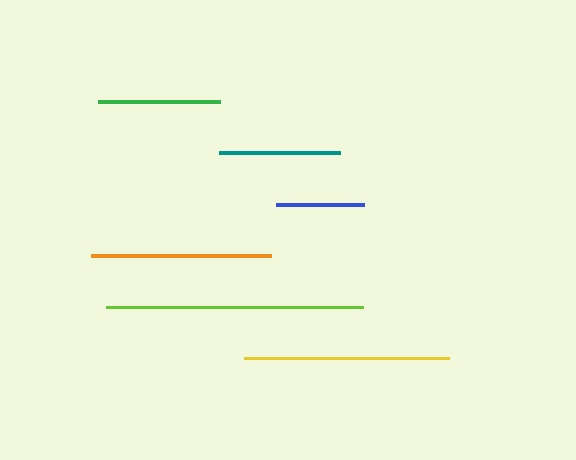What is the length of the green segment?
The green segment is approximately 122 pixels long.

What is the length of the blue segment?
The blue segment is approximately 88 pixels long.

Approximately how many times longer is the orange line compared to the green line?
The orange line is approximately 1.5 times the length of the green line.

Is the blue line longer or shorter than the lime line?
The lime line is longer than the blue line.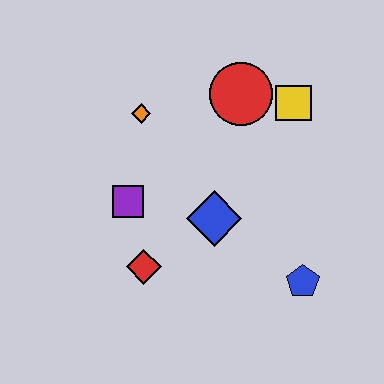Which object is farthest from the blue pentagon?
The orange diamond is farthest from the blue pentagon.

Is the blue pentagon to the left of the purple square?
No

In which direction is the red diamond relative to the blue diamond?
The red diamond is to the left of the blue diamond.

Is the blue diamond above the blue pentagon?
Yes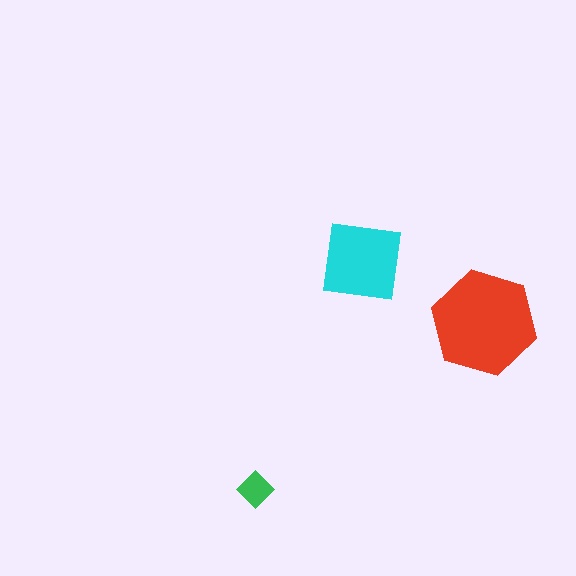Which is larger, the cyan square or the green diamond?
The cyan square.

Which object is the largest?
The red hexagon.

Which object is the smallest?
The green diamond.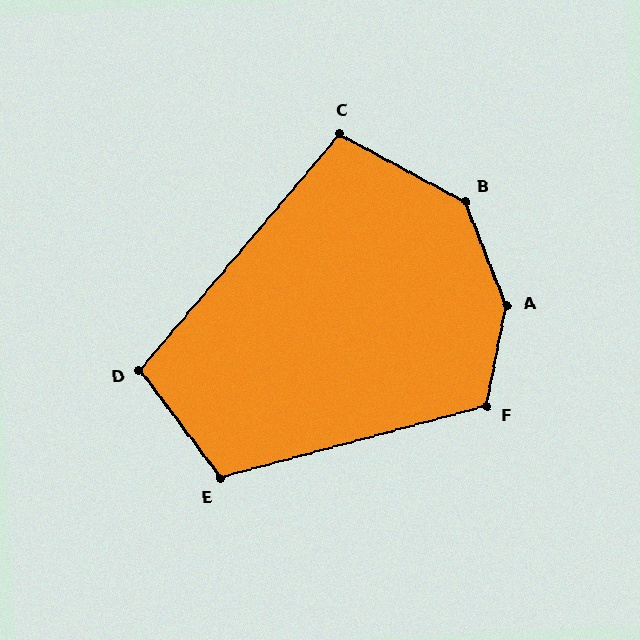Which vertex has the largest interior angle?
A, at approximately 147 degrees.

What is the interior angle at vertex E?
Approximately 111 degrees (obtuse).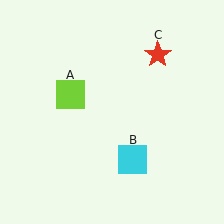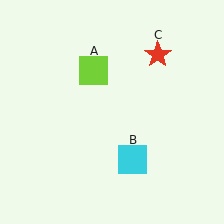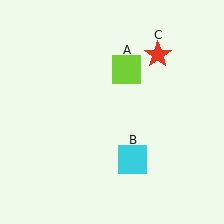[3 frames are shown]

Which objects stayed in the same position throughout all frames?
Cyan square (object B) and red star (object C) remained stationary.